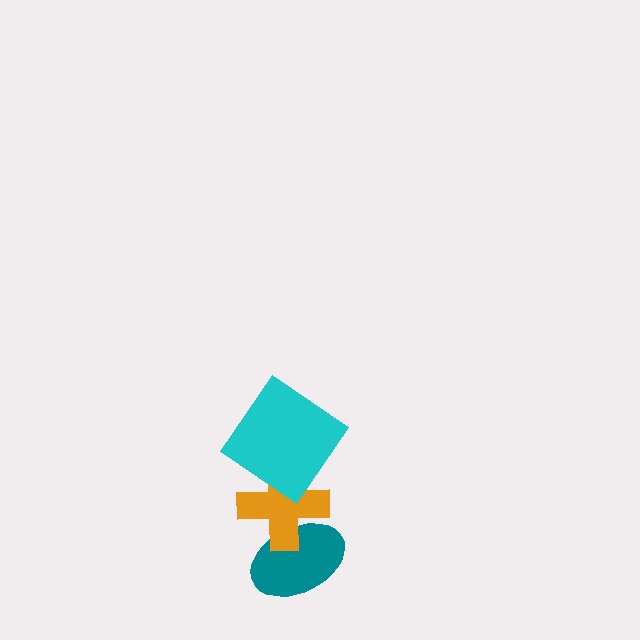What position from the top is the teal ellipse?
The teal ellipse is 3rd from the top.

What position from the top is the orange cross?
The orange cross is 2nd from the top.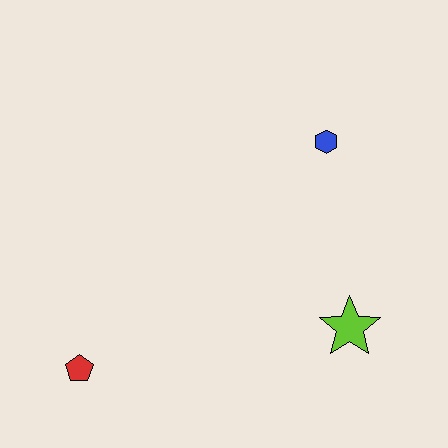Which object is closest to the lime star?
The blue hexagon is closest to the lime star.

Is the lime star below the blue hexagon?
Yes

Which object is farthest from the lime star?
The red pentagon is farthest from the lime star.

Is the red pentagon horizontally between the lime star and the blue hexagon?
No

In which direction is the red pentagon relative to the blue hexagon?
The red pentagon is to the left of the blue hexagon.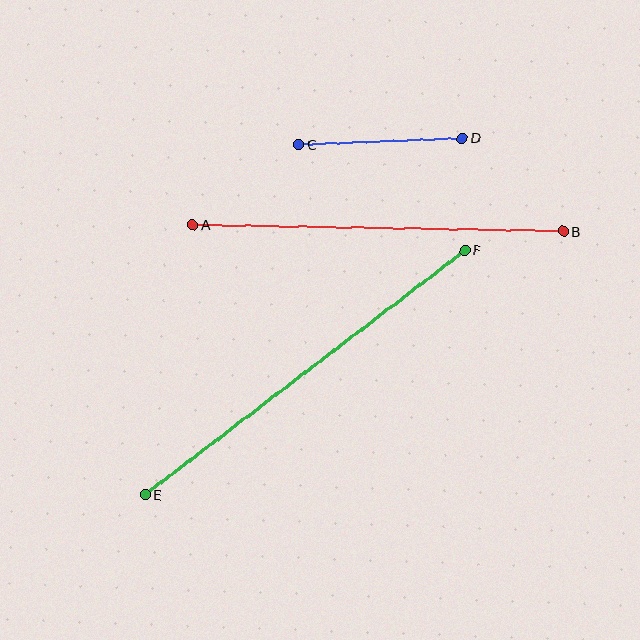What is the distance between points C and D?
The distance is approximately 164 pixels.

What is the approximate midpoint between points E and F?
The midpoint is at approximately (305, 373) pixels.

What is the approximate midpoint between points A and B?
The midpoint is at approximately (378, 228) pixels.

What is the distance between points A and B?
The distance is approximately 371 pixels.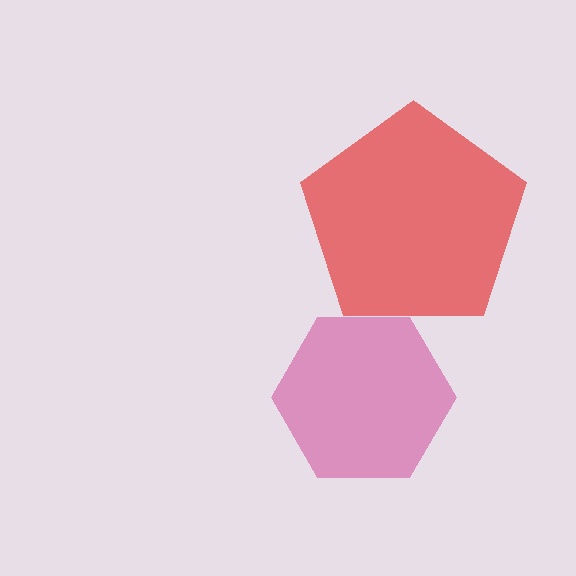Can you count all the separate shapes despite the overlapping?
Yes, there are 2 separate shapes.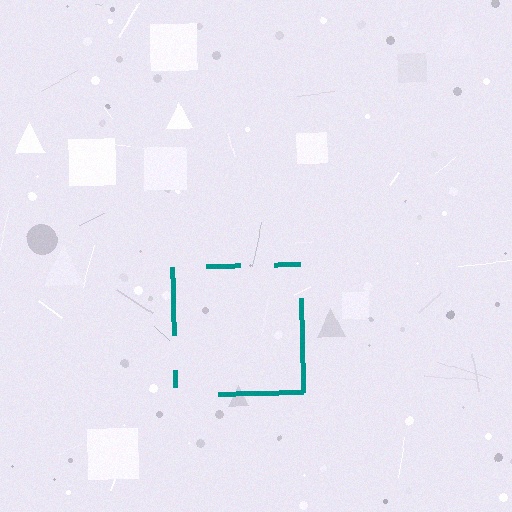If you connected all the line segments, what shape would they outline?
They would outline a square.